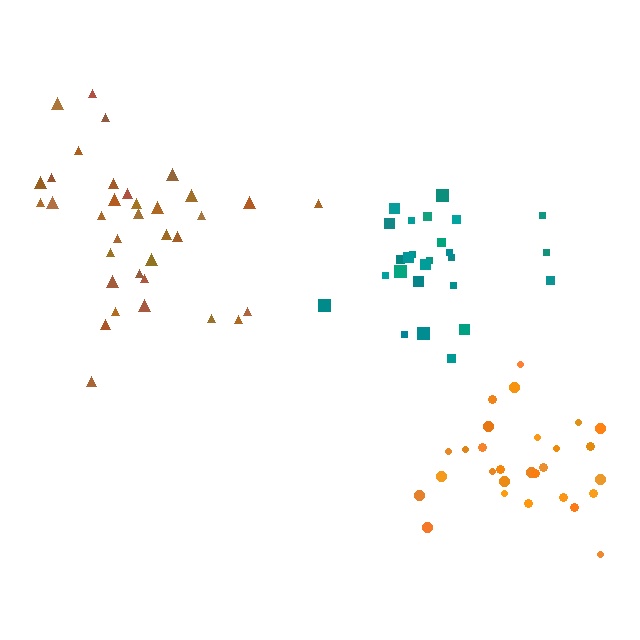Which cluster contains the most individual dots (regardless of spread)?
Brown (35).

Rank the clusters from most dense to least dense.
teal, orange, brown.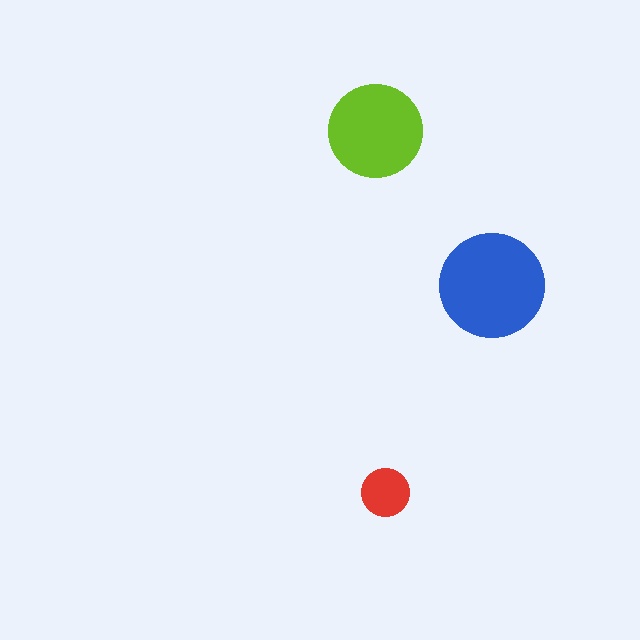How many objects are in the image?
There are 3 objects in the image.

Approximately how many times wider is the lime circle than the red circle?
About 2 times wider.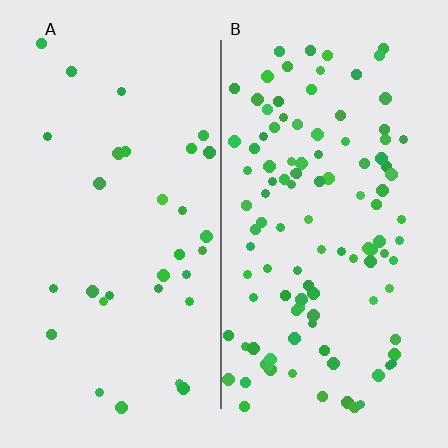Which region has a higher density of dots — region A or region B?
B (the right).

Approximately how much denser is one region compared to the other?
Approximately 3.5× — region B over region A.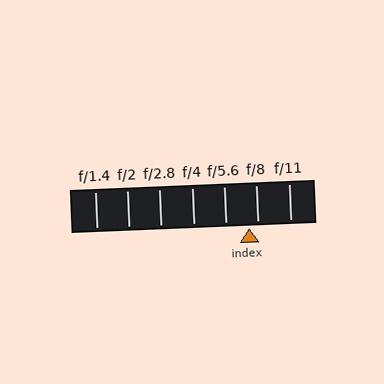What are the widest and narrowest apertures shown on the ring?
The widest aperture shown is f/1.4 and the narrowest is f/11.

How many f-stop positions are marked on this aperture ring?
There are 7 f-stop positions marked.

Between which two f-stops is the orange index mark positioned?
The index mark is between f/5.6 and f/8.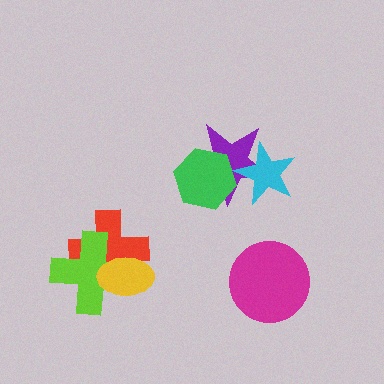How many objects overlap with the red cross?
2 objects overlap with the red cross.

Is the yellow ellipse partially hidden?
No, no other shape covers it.